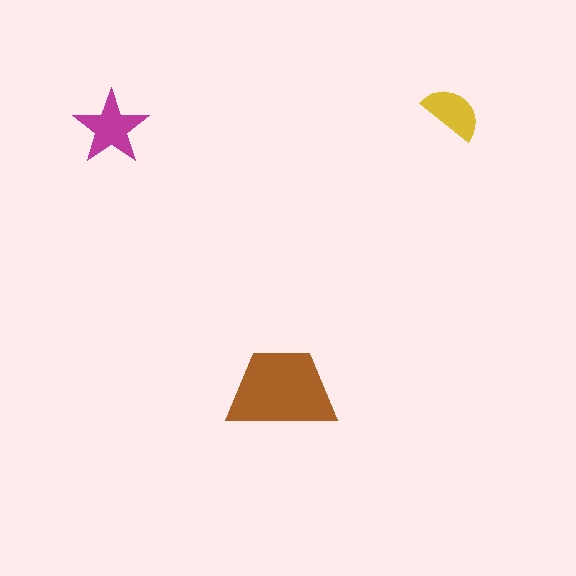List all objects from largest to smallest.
The brown trapezoid, the magenta star, the yellow semicircle.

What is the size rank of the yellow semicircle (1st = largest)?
3rd.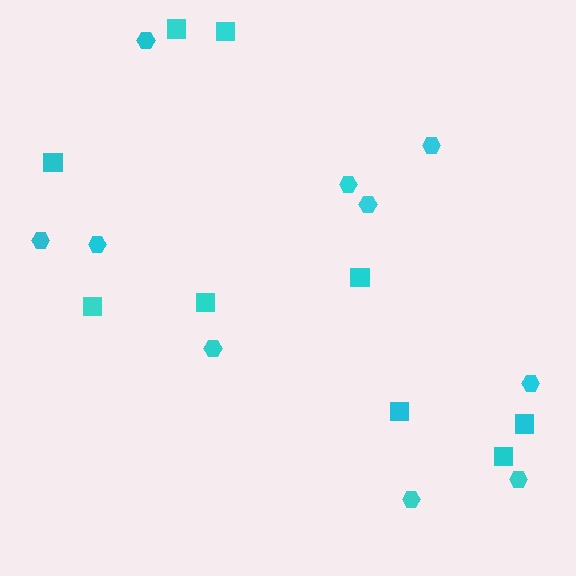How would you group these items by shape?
There are 2 groups: one group of hexagons (10) and one group of squares (9).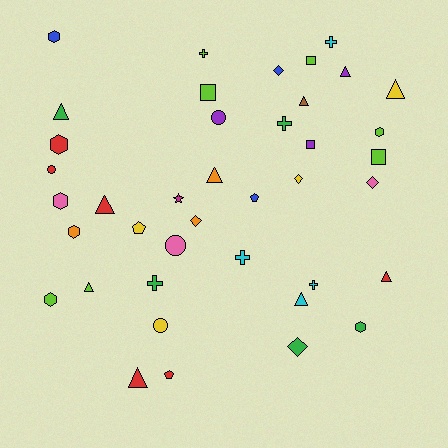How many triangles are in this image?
There are 10 triangles.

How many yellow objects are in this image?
There are 4 yellow objects.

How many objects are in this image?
There are 40 objects.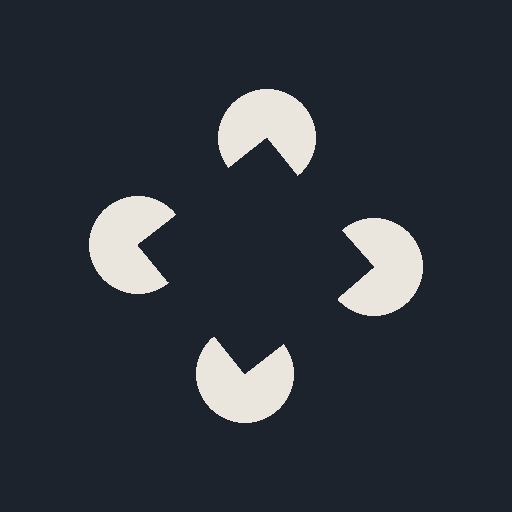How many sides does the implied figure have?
4 sides.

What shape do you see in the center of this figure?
An illusory square — its edges are inferred from the aligned wedge cuts in the pac-man discs, not physically drawn.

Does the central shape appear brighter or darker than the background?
It typically appears slightly darker than the background, even though no actual brightness change is drawn.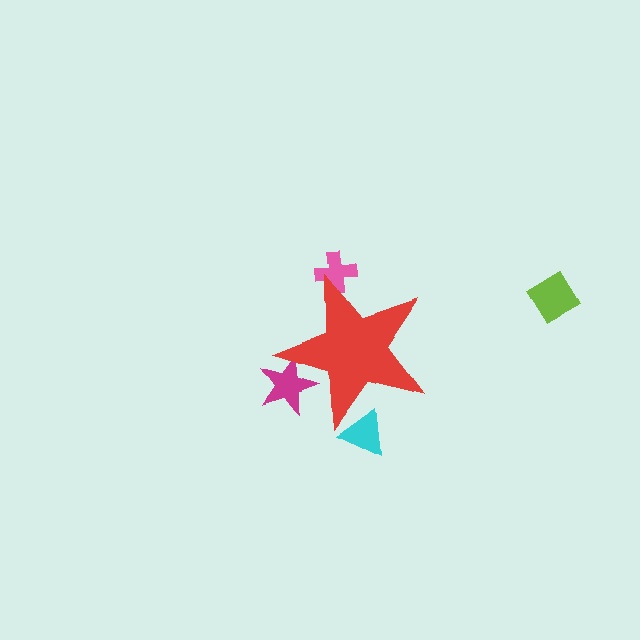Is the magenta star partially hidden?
Yes, the magenta star is partially hidden behind the red star.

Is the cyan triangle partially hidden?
Yes, the cyan triangle is partially hidden behind the red star.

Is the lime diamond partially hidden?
No, the lime diamond is fully visible.